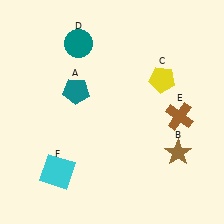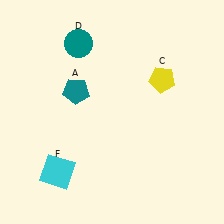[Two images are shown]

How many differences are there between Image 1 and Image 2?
There are 2 differences between the two images.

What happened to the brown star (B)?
The brown star (B) was removed in Image 2. It was in the bottom-right area of Image 1.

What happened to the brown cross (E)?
The brown cross (E) was removed in Image 2. It was in the bottom-right area of Image 1.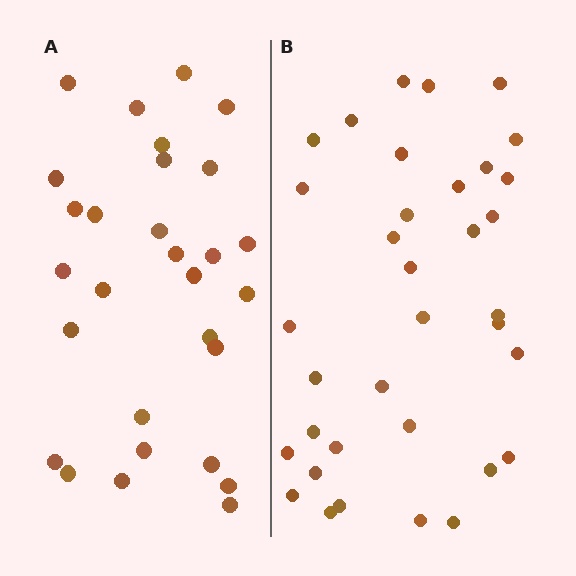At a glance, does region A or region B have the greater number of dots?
Region B (the right region) has more dots.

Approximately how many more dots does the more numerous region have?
Region B has about 6 more dots than region A.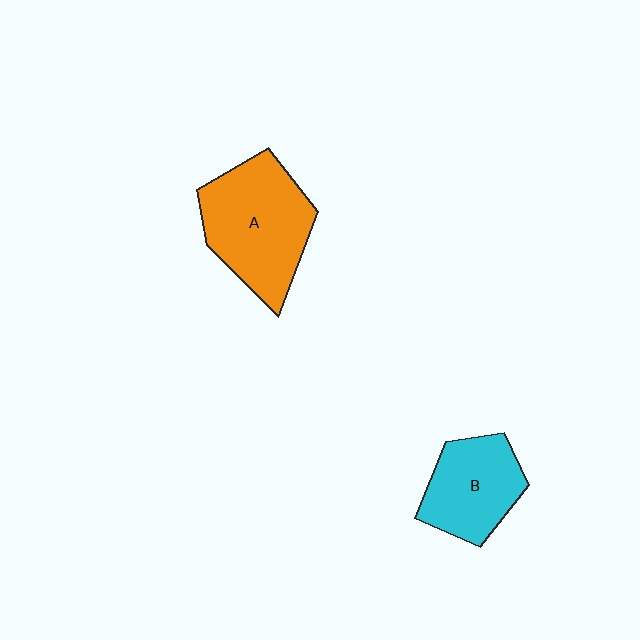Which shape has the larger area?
Shape A (orange).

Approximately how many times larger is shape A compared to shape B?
Approximately 1.4 times.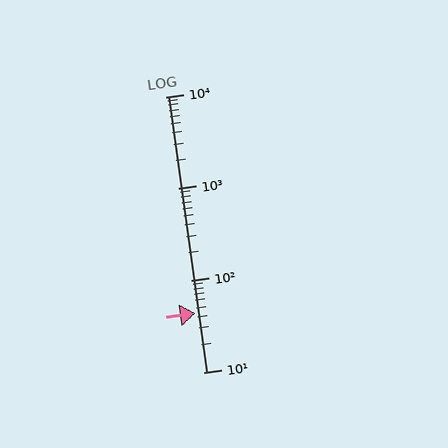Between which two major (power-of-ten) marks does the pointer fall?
The pointer is between 10 and 100.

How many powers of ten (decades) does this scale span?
The scale spans 3 decades, from 10 to 10000.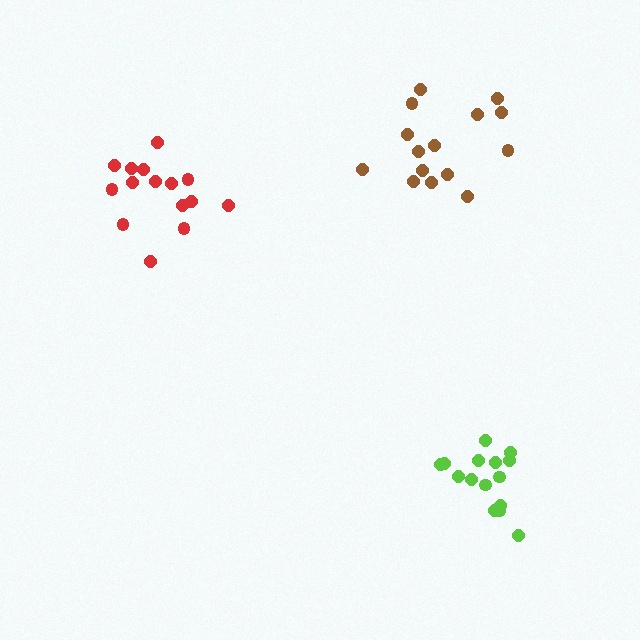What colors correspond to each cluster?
The clusters are colored: red, brown, lime.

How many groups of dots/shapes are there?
There are 3 groups.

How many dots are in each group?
Group 1: 15 dots, Group 2: 15 dots, Group 3: 15 dots (45 total).